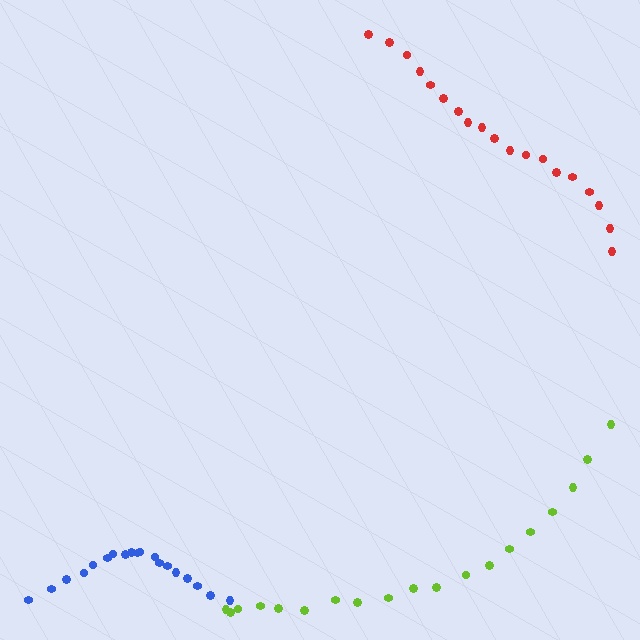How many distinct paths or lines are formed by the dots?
There are 3 distinct paths.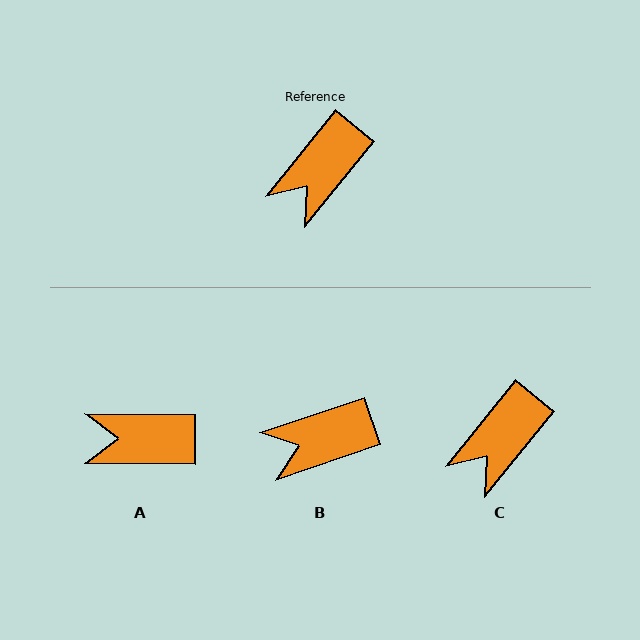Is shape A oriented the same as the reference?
No, it is off by about 52 degrees.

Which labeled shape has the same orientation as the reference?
C.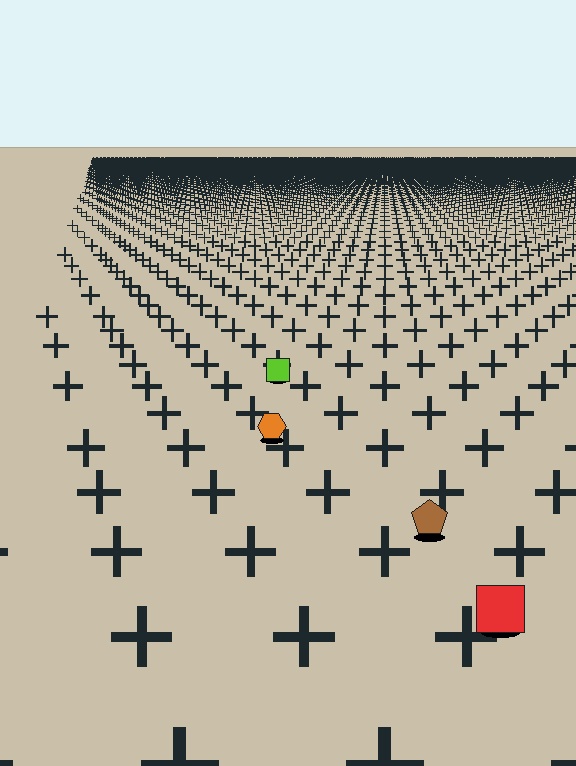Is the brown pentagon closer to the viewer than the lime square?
Yes. The brown pentagon is closer — you can tell from the texture gradient: the ground texture is coarser near it.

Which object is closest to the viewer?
The red square is closest. The texture marks near it are larger and more spread out.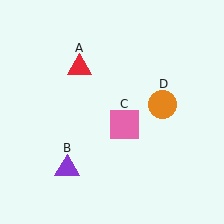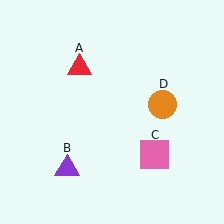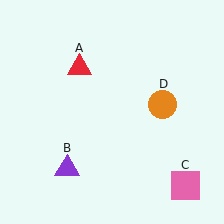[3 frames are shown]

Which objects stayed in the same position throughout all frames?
Red triangle (object A) and purple triangle (object B) and orange circle (object D) remained stationary.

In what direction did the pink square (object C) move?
The pink square (object C) moved down and to the right.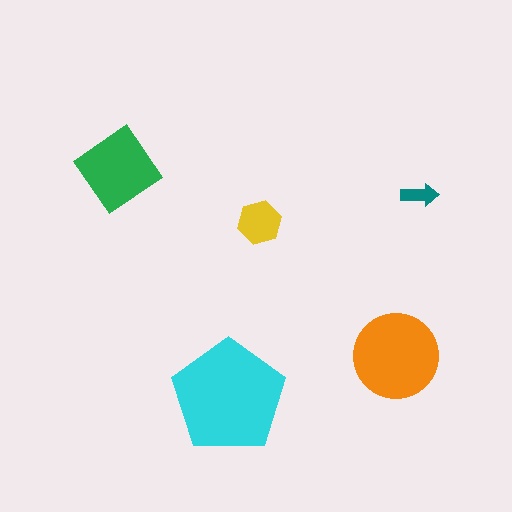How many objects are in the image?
There are 5 objects in the image.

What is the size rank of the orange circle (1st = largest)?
2nd.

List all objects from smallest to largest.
The teal arrow, the yellow hexagon, the green diamond, the orange circle, the cyan pentagon.